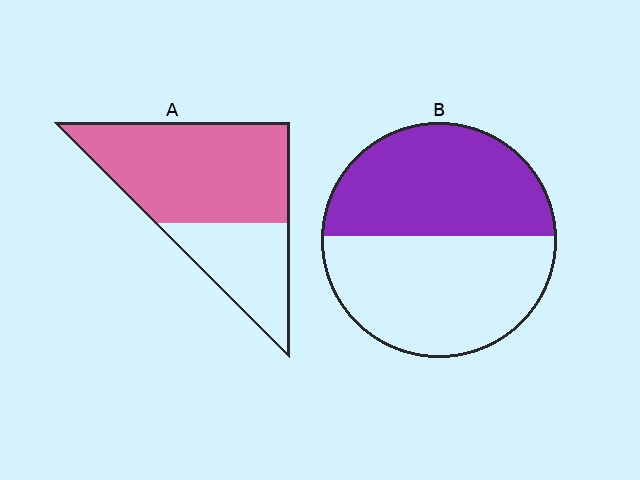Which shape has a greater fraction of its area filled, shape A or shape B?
Shape A.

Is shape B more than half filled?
Roughly half.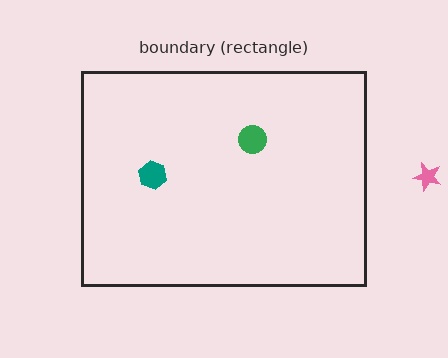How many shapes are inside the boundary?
2 inside, 1 outside.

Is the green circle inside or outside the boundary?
Inside.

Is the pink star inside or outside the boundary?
Outside.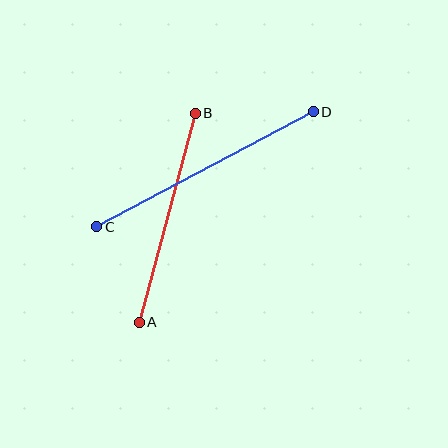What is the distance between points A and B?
The distance is approximately 216 pixels.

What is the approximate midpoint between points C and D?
The midpoint is at approximately (205, 169) pixels.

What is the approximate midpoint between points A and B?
The midpoint is at approximately (167, 218) pixels.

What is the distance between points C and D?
The distance is approximately 245 pixels.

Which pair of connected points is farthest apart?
Points C and D are farthest apart.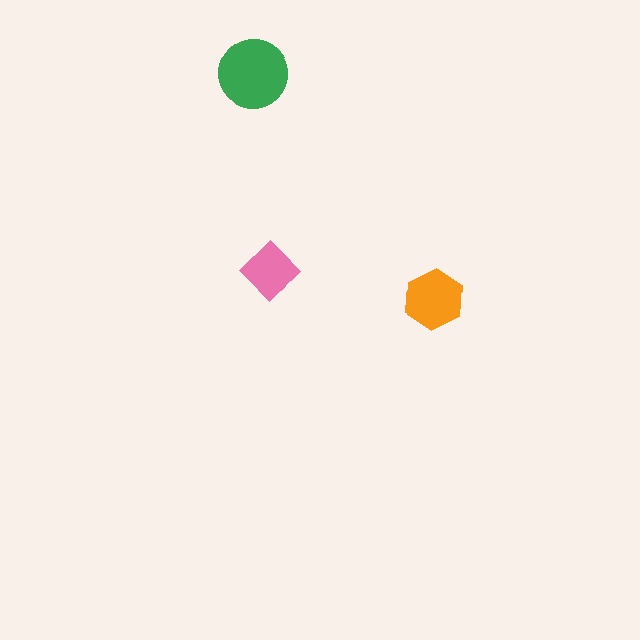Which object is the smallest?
The pink diamond.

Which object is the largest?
The green circle.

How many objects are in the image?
There are 3 objects in the image.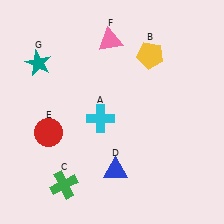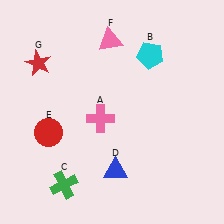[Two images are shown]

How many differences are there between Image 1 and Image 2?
There are 3 differences between the two images.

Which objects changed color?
A changed from cyan to pink. B changed from yellow to cyan. G changed from teal to red.